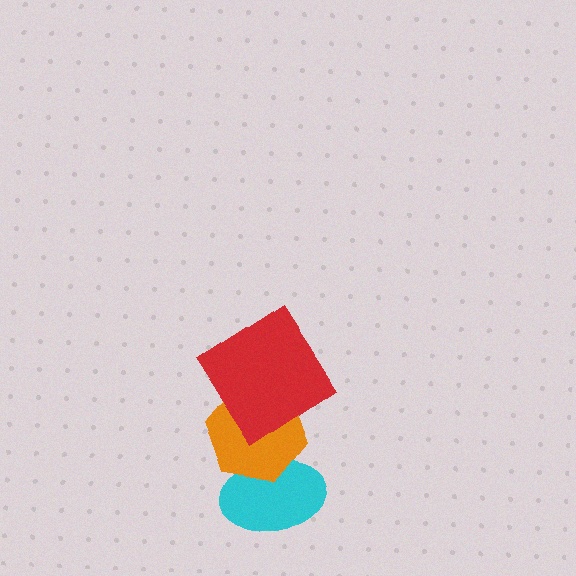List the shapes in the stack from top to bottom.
From top to bottom: the red diamond, the orange hexagon, the cyan ellipse.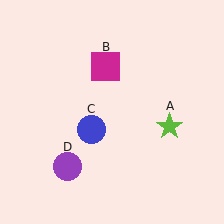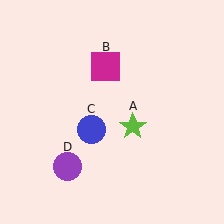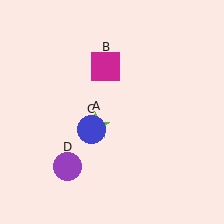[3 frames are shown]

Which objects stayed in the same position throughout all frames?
Magenta square (object B) and blue circle (object C) and purple circle (object D) remained stationary.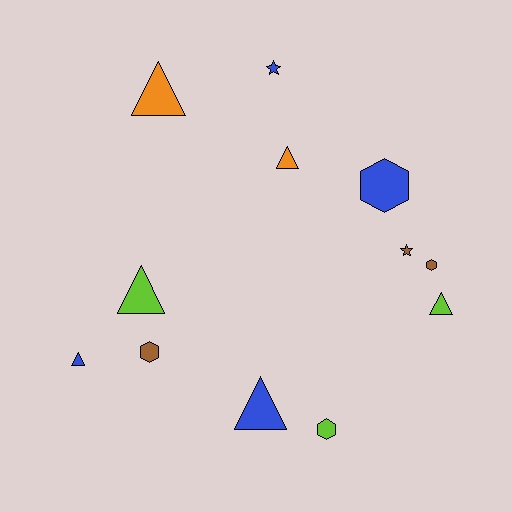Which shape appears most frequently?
Triangle, with 6 objects.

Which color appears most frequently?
Blue, with 4 objects.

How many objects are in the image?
There are 12 objects.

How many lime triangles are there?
There are 2 lime triangles.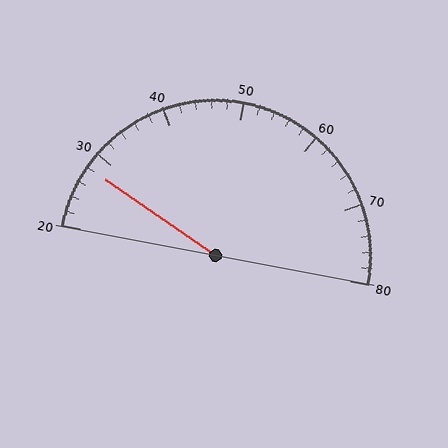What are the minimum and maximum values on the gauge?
The gauge ranges from 20 to 80.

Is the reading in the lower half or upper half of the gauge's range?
The reading is in the lower half of the range (20 to 80).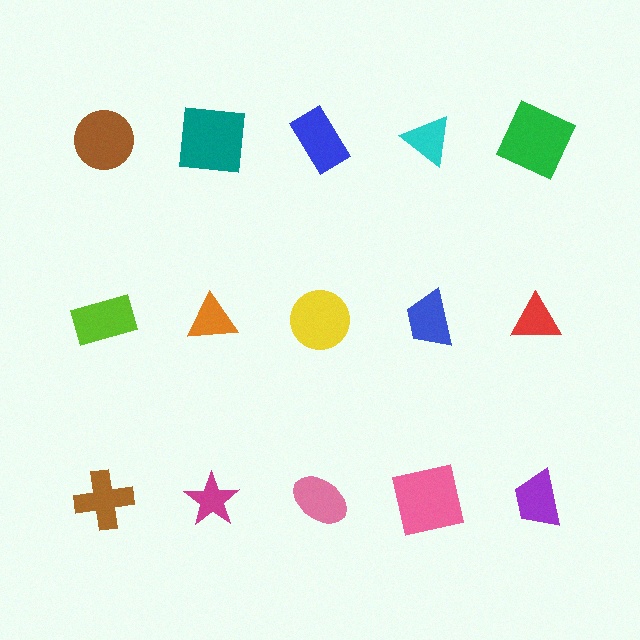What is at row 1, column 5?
A green square.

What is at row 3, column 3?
A pink ellipse.